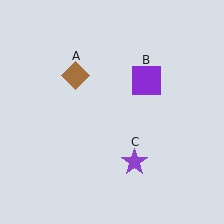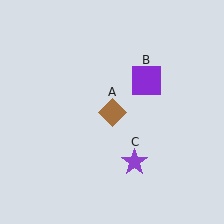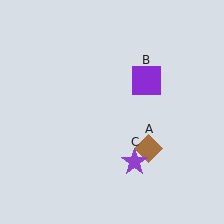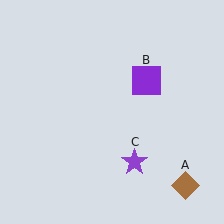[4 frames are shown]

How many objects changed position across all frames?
1 object changed position: brown diamond (object A).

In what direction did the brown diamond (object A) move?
The brown diamond (object A) moved down and to the right.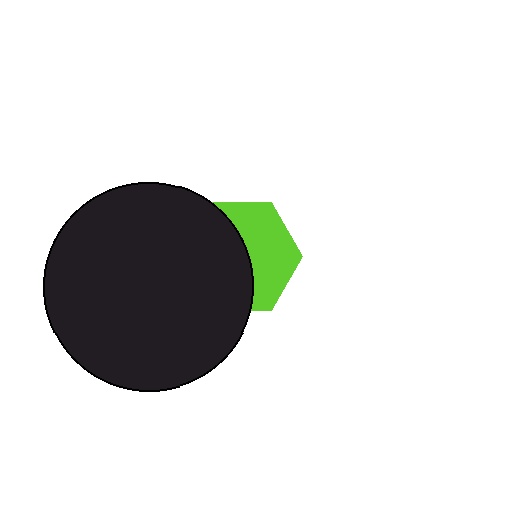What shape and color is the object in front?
The object in front is a black circle.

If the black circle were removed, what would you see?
You would see the complete lime hexagon.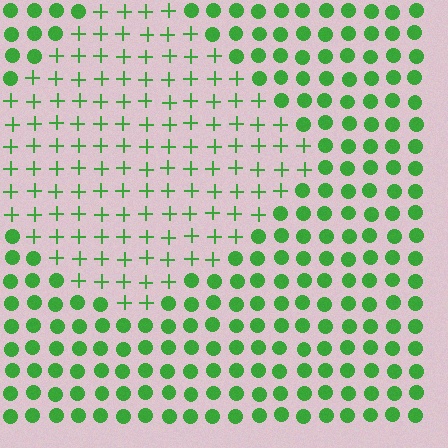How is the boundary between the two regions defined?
The boundary is defined by a change in element shape: plus signs inside vs. circles outside. All elements share the same color and spacing.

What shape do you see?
I see a diamond.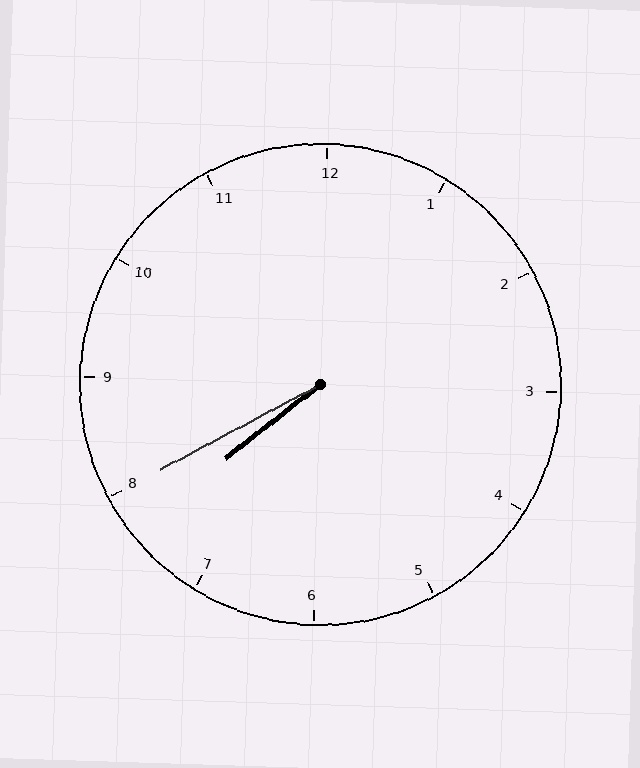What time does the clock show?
7:40.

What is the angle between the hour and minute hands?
Approximately 10 degrees.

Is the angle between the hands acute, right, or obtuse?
It is acute.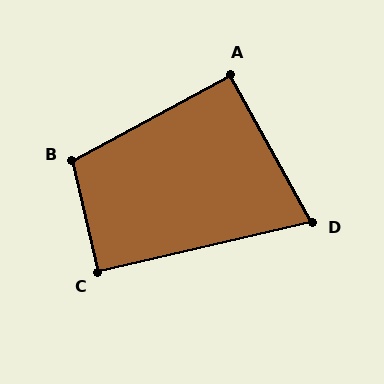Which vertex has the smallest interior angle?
D, at approximately 74 degrees.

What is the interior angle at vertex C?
Approximately 90 degrees (approximately right).